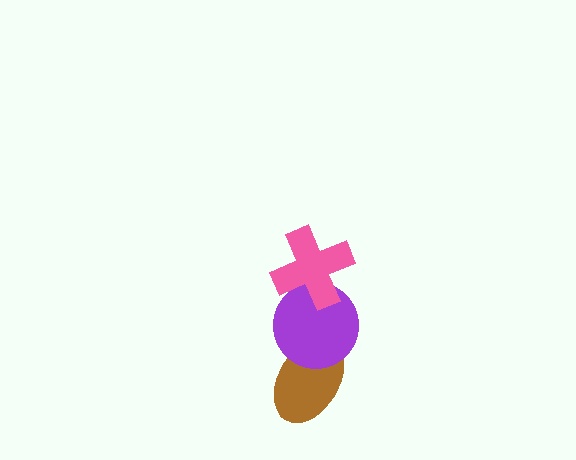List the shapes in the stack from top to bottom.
From top to bottom: the pink cross, the purple circle, the brown ellipse.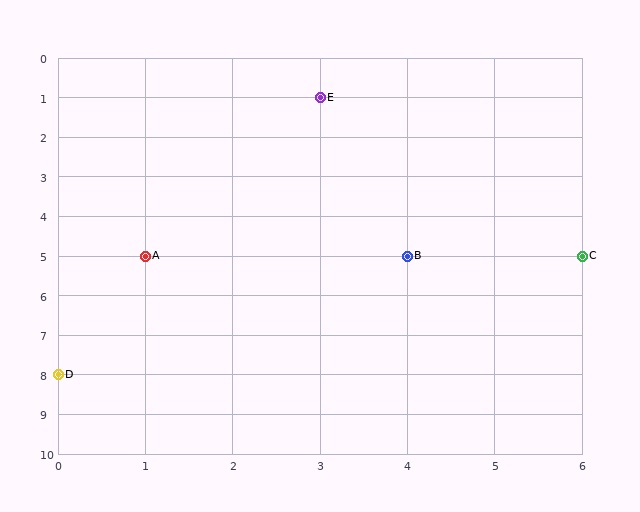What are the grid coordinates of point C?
Point C is at grid coordinates (6, 5).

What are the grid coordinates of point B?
Point B is at grid coordinates (4, 5).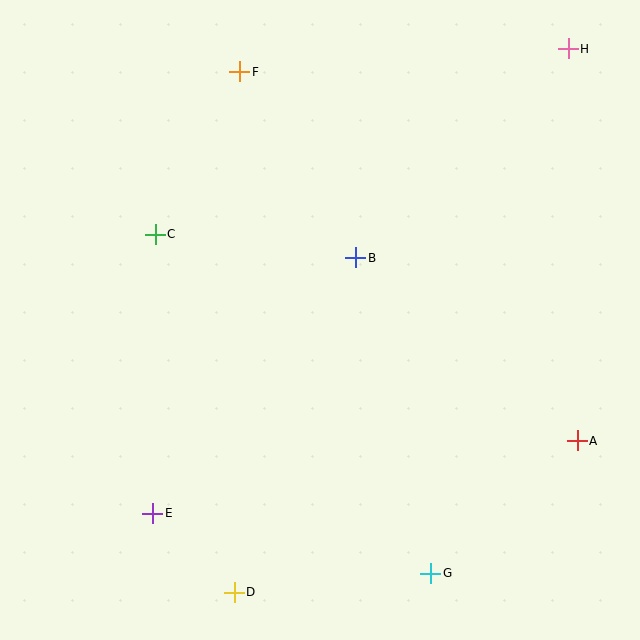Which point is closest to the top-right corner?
Point H is closest to the top-right corner.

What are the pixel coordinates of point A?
Point A is at (577, 441).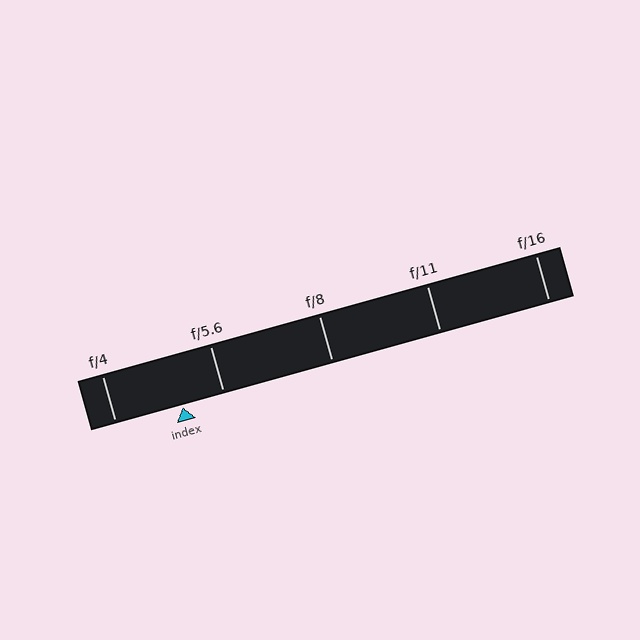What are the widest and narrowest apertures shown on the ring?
The widest aperture shown is f/4 and the narrowest is f/16.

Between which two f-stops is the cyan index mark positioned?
The index mark is between f/4 and f/5.6.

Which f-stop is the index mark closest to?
The index mark is closest to f/5.6.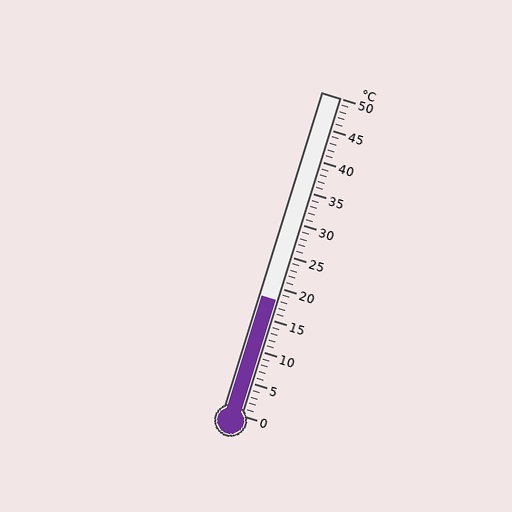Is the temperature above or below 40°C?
The temperature is below 40°C.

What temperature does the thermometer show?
The thermometer shows approximately 18°C.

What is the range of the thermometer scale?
The thermometer scale ranges from 0°C to 50°C.